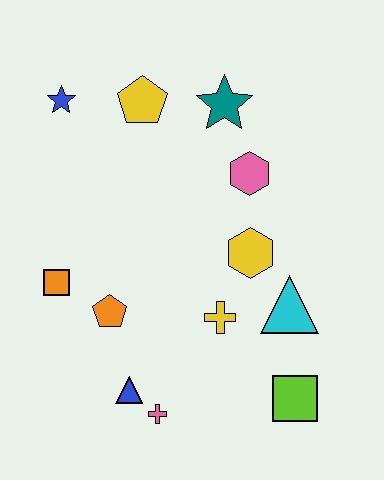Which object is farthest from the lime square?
The blue star is farthest from the lime square.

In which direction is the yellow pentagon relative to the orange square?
The yellow pentagon is above the orange square.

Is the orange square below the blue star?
Yes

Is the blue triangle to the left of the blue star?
No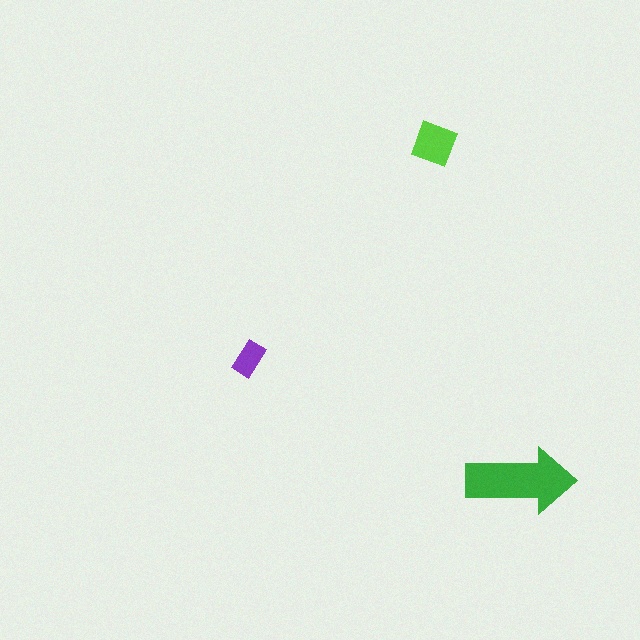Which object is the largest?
The green arrow.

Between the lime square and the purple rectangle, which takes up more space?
The lime square.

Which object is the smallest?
The purple rectangle.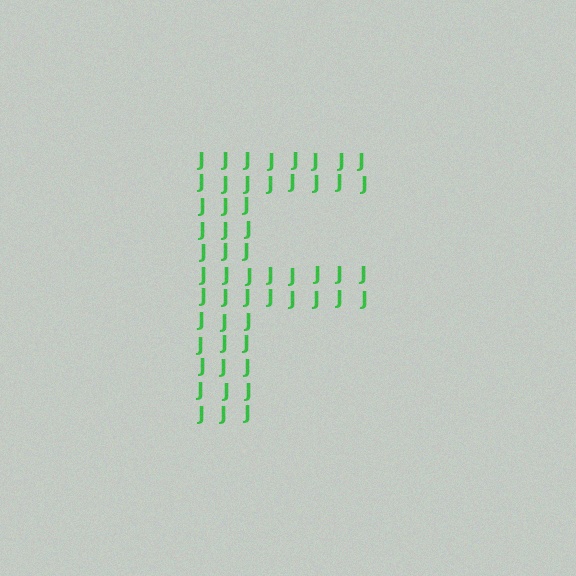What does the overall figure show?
The overall figure shows the letter F.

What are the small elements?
The small elements are letter J's.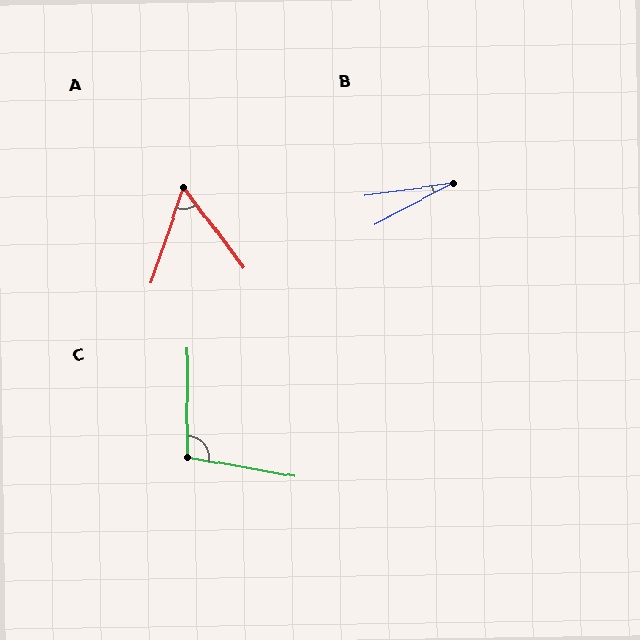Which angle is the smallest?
B, at approximately 20 degrees.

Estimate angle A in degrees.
Approximately 55 degrees.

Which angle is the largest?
C, at approximately 100 degrees.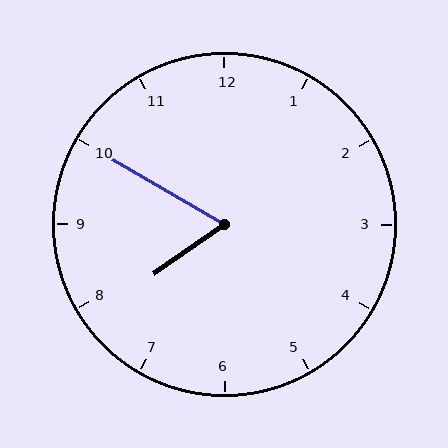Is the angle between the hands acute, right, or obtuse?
It is acute.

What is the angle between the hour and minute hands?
Approximately 65 degrees.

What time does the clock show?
7:50.